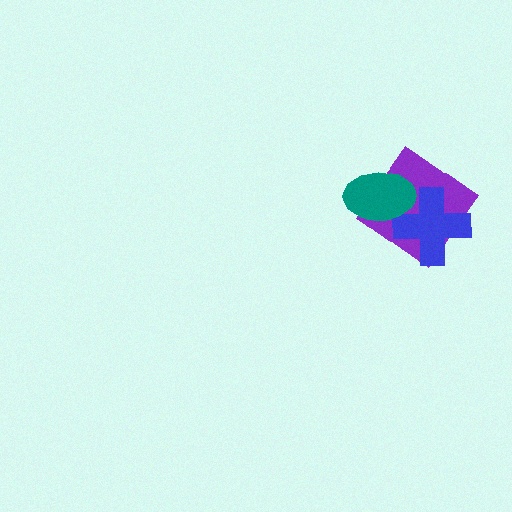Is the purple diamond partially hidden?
Yes, it is partially covered by another shape.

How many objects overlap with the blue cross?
2 objects overlap with the blue cross.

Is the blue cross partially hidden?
Yes, it is partially covered by another shape.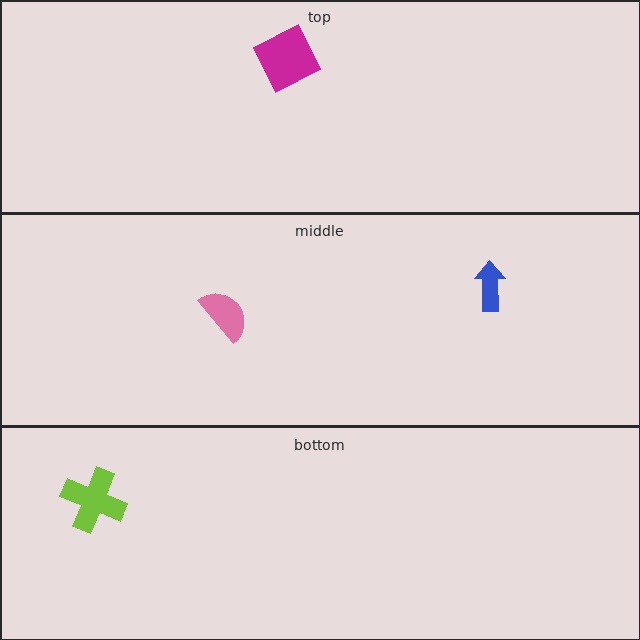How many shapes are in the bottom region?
1.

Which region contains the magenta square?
The top region.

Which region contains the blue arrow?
The middle region.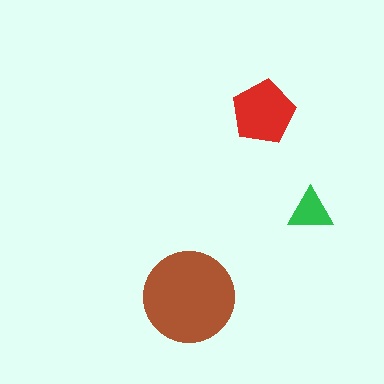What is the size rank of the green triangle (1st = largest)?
3rd.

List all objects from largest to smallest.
The brown circle, the red pentagon, the green triangle.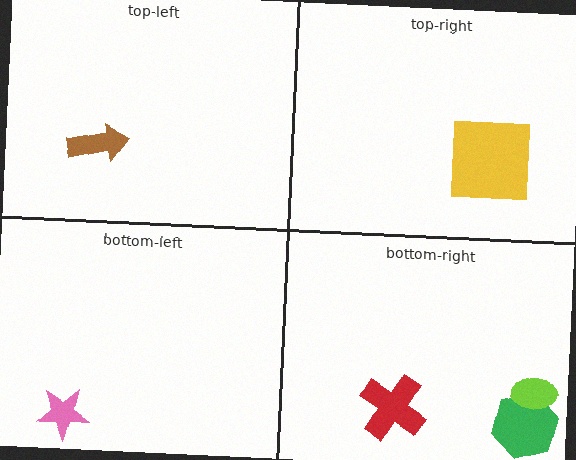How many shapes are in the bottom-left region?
1.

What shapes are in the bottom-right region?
The green hexagon, the red cross, the lime ellipse.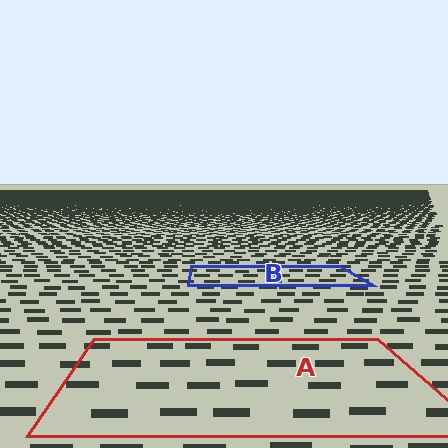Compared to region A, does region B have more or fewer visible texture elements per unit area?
Region B has more texture elements per unit area — they are packed more densely because it is farther away.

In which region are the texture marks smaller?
The texture marks are smaller in region B, because it is farther away.